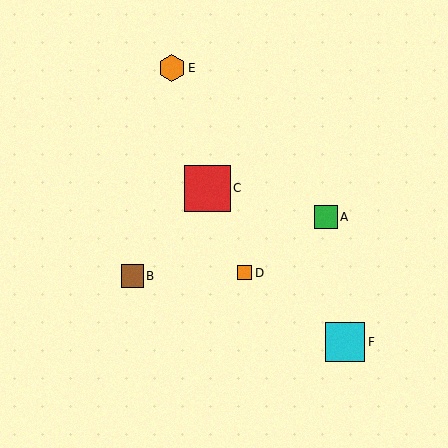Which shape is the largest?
The red square (labeled C) is the largest.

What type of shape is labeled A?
Shape A is a green square.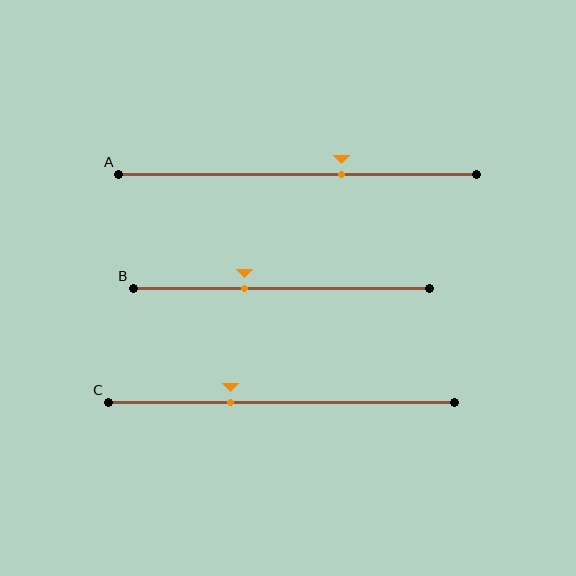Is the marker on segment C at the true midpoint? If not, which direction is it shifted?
No, the marker on segment C is shifted to the left by about 15% of the segment length.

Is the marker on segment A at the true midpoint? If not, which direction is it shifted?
No, the marker on segment A is shifted to the right by about 12% of the segment length.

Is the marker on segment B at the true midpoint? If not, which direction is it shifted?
No, the marker on segment B is shifted to the left by about 12% of the segment length.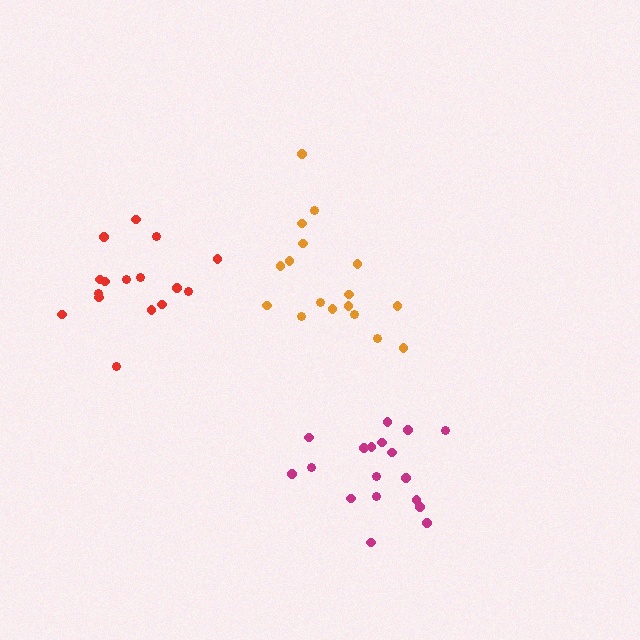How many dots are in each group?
Group 1: 18 dots, Group 2: 16 dots, Group 3: 17 dots (51 total).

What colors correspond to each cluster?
The clusters are colored: magenta, red, orange.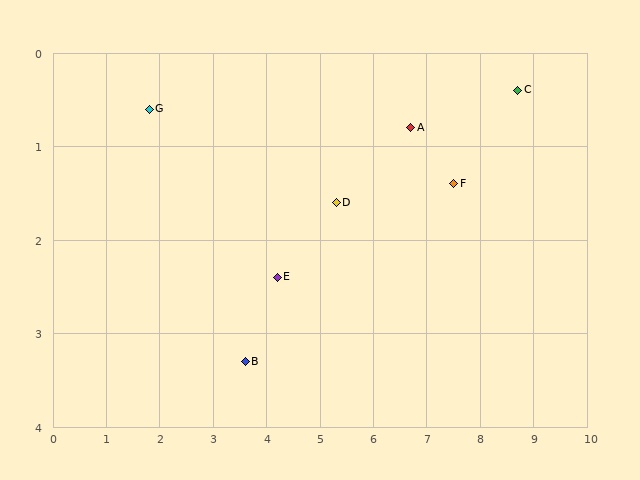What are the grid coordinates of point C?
Point C is at approximately (8.7, 0.4).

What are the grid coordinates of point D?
Point D is at approximately (5.3, 1.6).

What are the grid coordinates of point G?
Point G is at approximately (1.8, 0.6).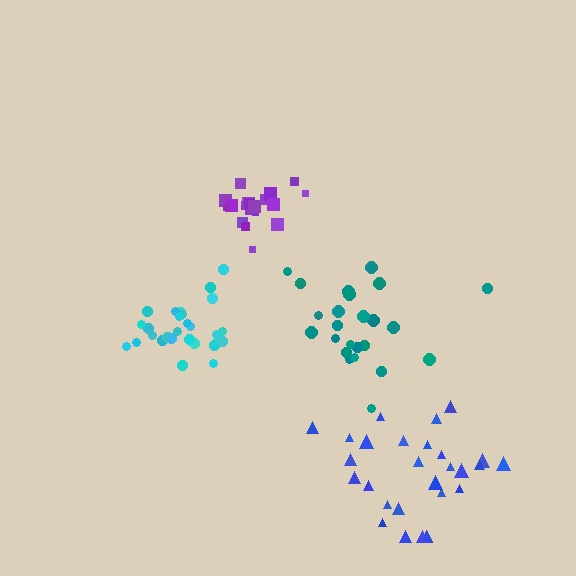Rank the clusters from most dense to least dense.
cyan, purple, teal, blue.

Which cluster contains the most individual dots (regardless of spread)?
Cyan (28).